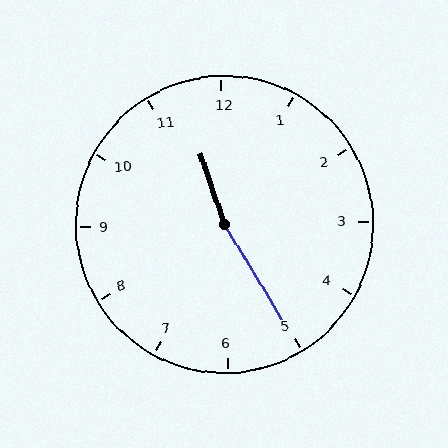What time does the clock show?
11:25.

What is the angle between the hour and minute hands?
Approximately 168 degrees.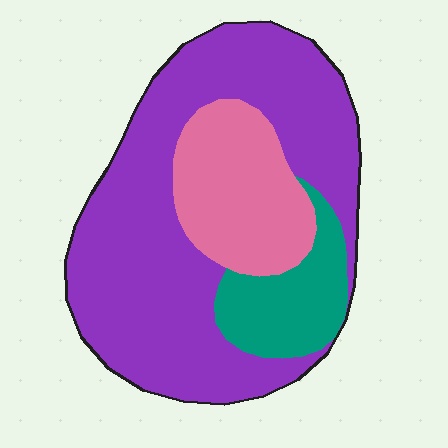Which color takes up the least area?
Teal, at roughly 15%.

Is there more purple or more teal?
Purple.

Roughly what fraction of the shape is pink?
Pink takes up about one fifth (1/5) of the shape.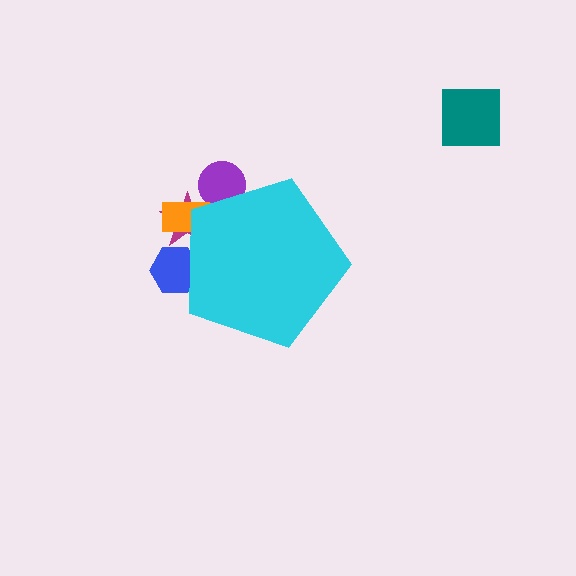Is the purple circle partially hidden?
Yes, the purple circle is partially hidden behind the cyan pentagon.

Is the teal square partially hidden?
No, the teal square is fully visible.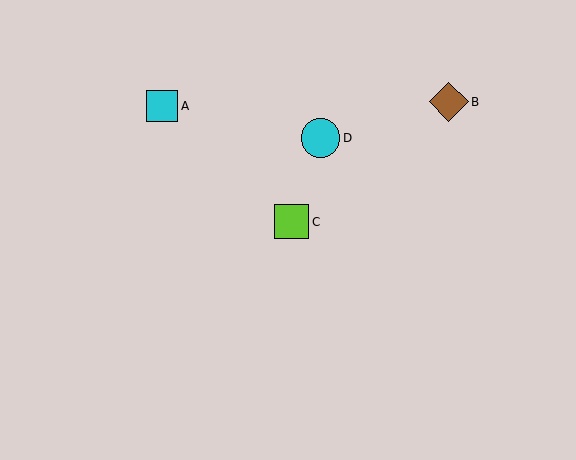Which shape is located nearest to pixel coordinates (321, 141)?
The cyan circle (labeled D) at (321, 138) is nearest to that location.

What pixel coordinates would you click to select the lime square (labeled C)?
Click at (292, 222) to select the lime square C.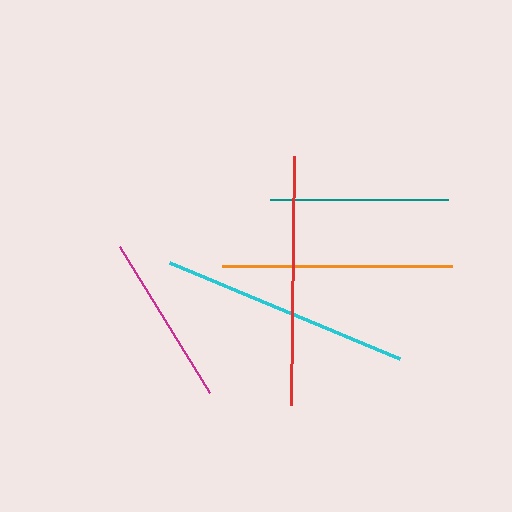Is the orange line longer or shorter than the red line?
The red line is longer than the orange line.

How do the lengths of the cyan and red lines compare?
The cyan and red lines are approximately the same length.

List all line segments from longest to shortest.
From longest to shortest: cyan, red, orange, teal, magenta.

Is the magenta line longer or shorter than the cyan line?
The cyan line is longer than the magenta line.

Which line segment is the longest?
The cyan line is the longest at approximately 249 pixels.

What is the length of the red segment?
The red segment is approximately 248 pixels long.